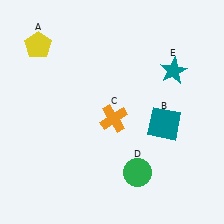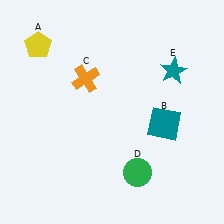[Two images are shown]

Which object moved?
The orange cross (C) moved up.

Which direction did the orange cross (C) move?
The orange cross (C) moved up.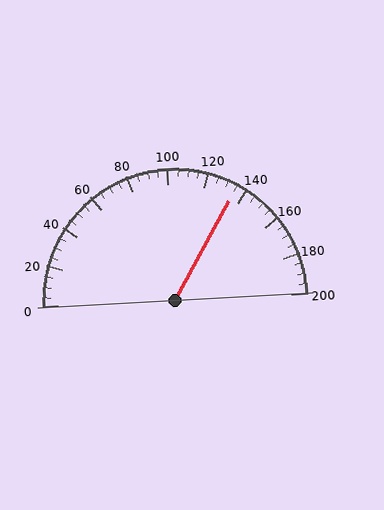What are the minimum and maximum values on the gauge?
The gauge ranges from 0 to 200.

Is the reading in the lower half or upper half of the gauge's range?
The reading is in the upper half of the range (0 to 200).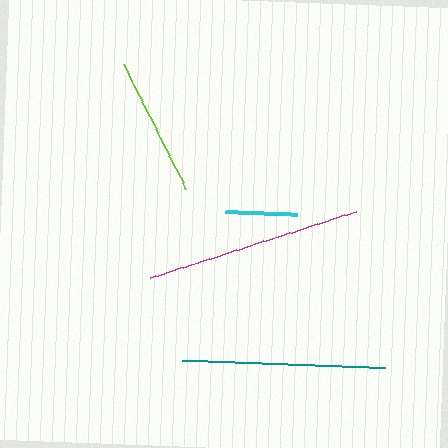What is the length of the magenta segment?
The magenta segment is approximately 216 pixels long.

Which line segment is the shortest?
The cyan line is the shortest at approximately 72 pixels.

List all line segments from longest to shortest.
From longest to shortest: magenta, teal, lime, cyan.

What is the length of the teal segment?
The teal segment is approximately 203 pixels long.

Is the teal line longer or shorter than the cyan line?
The teal line is longer than the cyan line.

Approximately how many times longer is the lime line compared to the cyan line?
The lime line is approximately 1.9 times the length of the cyan line.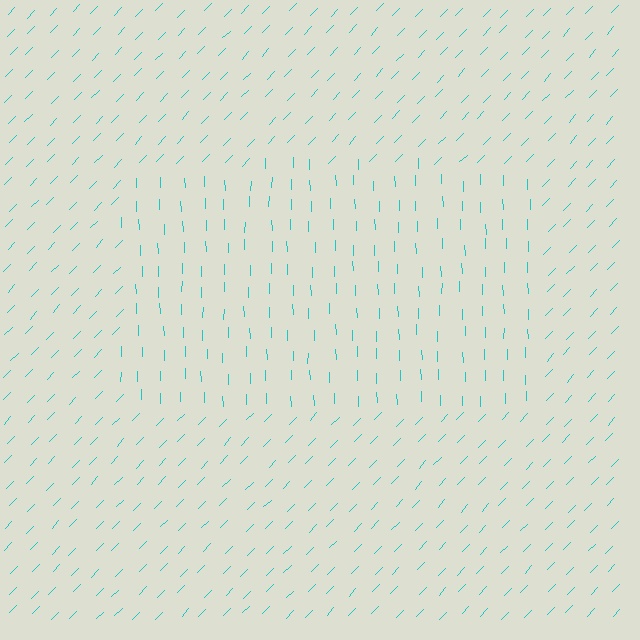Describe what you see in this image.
The image is filled with small cyan line segments. A rectangle region in the image has lines oriented differently from the surrounding lines, creating a visible texture boundary.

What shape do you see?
I see a rectangle.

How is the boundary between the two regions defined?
The boundary is defined purely by a change in line orientation (approximately 45 degrees difference). All lines are the same color and thickness.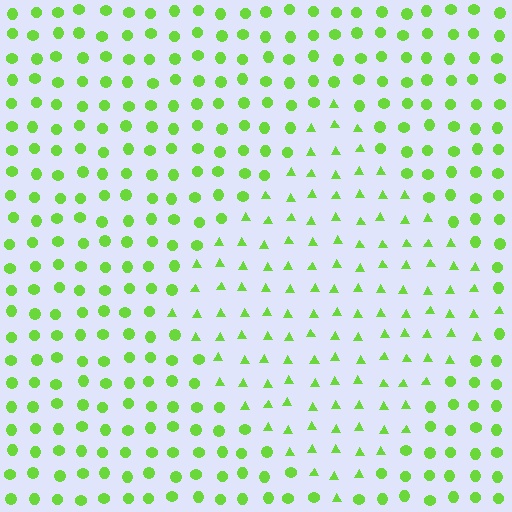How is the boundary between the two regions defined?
The boundary is defined by a change in element shape: triangles inside vs. circles outside. All elements share the same color and spacing.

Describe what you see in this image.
The image is filled with small lime elements arranged in a uniform grid. A diamond-shaped region contains triangles, while the surrounding area contains circles. The boundary is defined purely by the change in element shape.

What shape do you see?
I see a diamond.